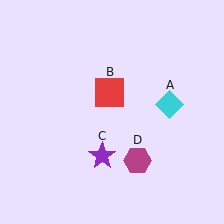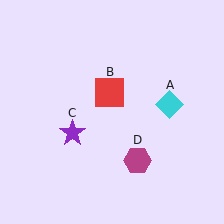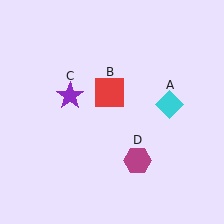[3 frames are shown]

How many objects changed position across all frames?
1 object changed position: purple star (object C).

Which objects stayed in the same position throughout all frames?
Cyan diamond (object A) and red square (object B) and magenta hexagon (object D) remained stationary.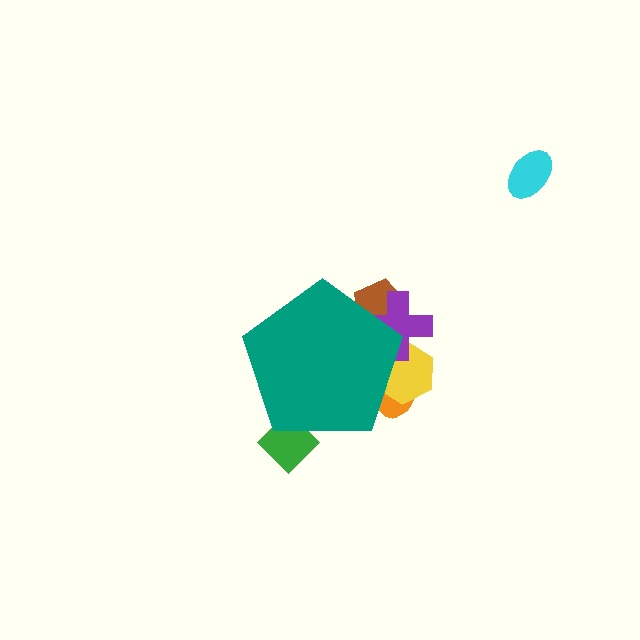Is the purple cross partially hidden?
Yes, the purple cross is partially hidden behind the teal pentagon.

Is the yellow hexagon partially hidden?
Yes, the yellow hexagon is partially hidden behind the teal pentagon.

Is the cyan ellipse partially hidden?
No, the cyan ellipse is fully visible.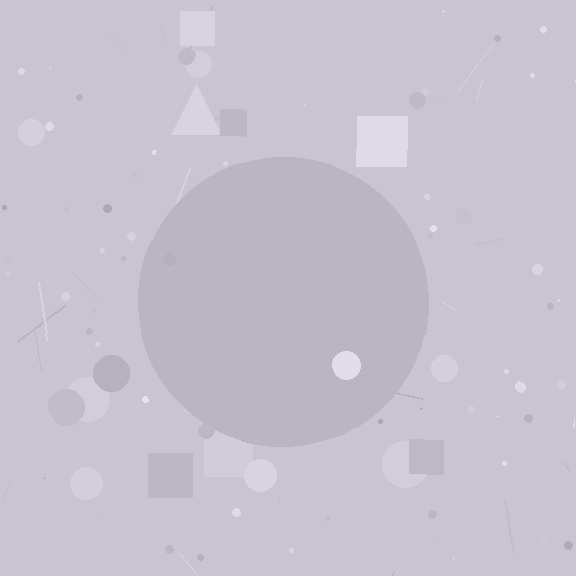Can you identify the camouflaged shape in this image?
The camouflaged shape is a circle.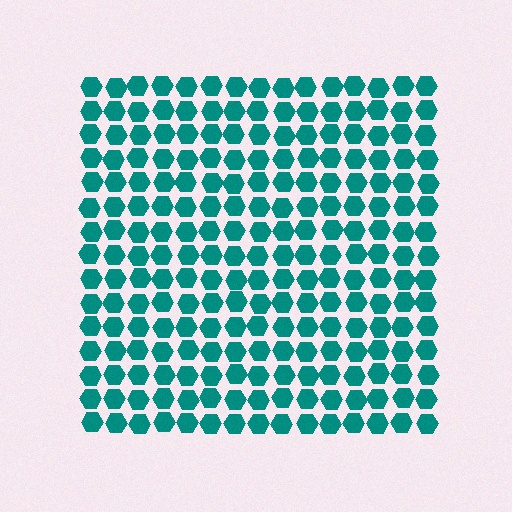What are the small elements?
The small elements are hexagons.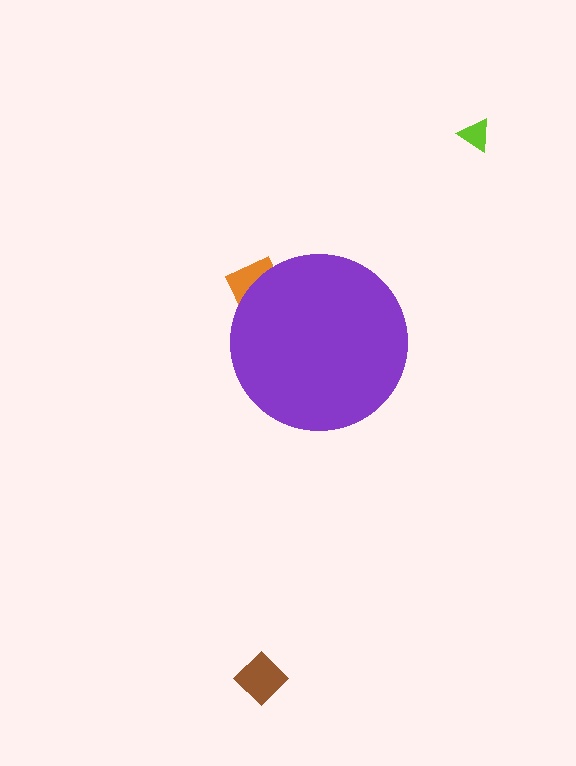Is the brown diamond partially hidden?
No, the brown diamond is fully visible.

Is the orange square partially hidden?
Yes, the orange square is partially hidden behind the purple circle.